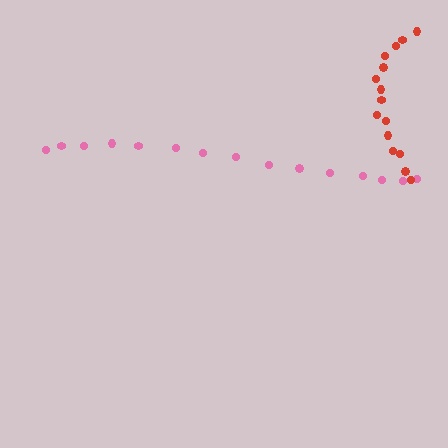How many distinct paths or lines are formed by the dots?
There are 2 distinct paths.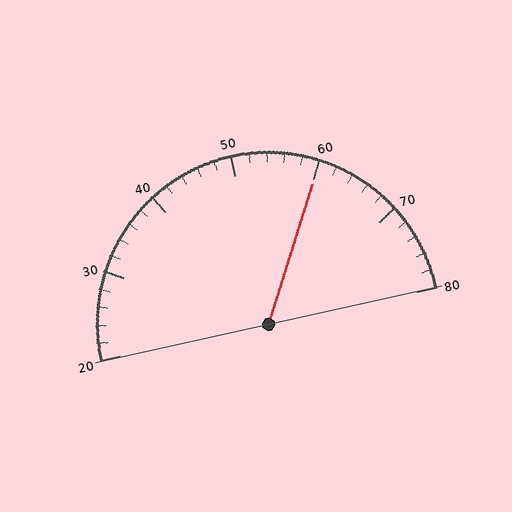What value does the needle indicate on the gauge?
The needle indicates approximately 60.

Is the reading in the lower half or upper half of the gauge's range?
The reading is in the upper half of the range (20 to 80).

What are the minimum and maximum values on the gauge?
The gauge ranges from 20 to 80.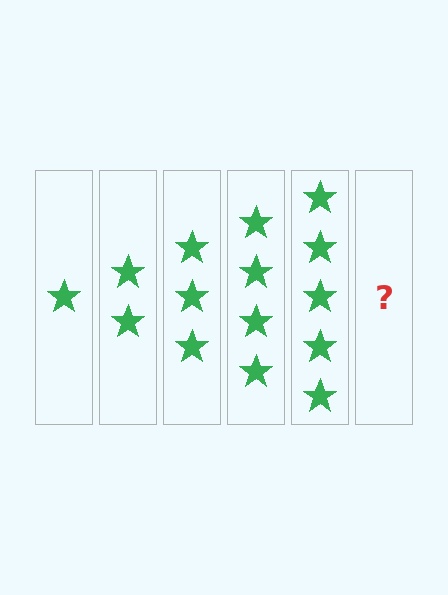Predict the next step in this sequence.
The next step is 6 stars.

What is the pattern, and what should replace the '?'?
The pattern is that each step adds one more star. The '?' should be 6 stars.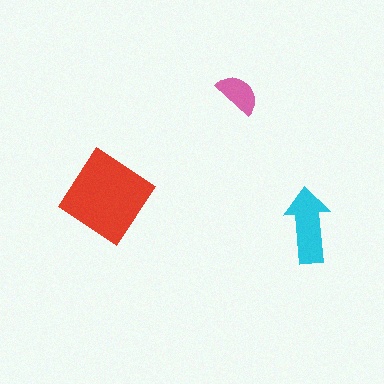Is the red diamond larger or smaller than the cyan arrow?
Larger.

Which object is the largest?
The red diamond.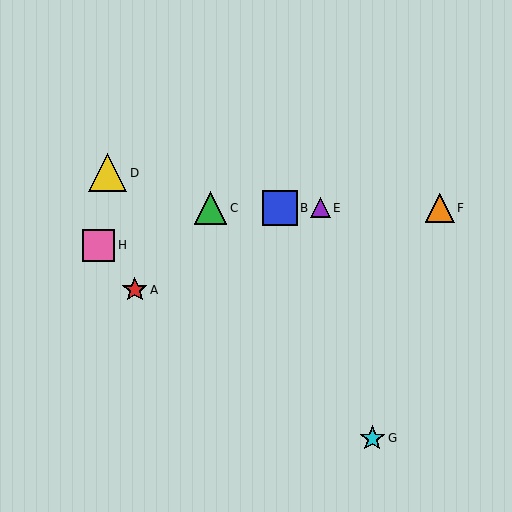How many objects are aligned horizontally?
4 objects (B, C, E, F) are aligned horizontally.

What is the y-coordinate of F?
Object F is at y≈208.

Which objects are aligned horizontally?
Objects B, C, E, F are aligned horizontally.